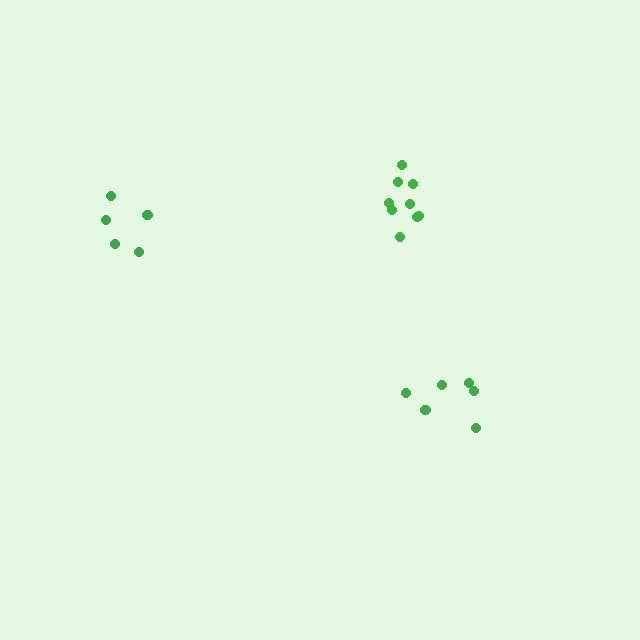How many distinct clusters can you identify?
There are 3 distinct clusters.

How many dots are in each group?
Group 1: 6 dots, Group 2: 5 dots, Group 3: 9 dots (20 total).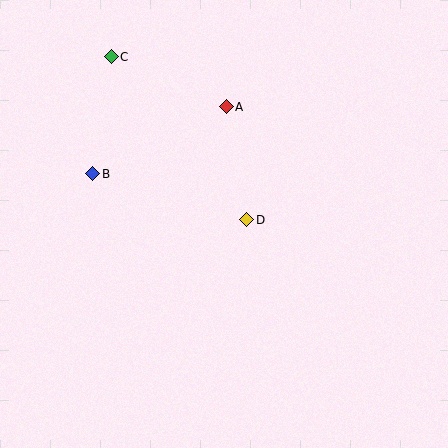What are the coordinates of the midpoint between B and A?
The midpoint between B and A is at (159, 140).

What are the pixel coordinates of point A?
Point A is at (226, 107).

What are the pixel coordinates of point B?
Point B is at (93, 174).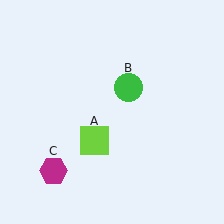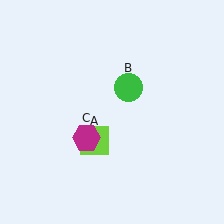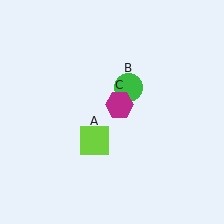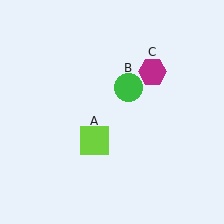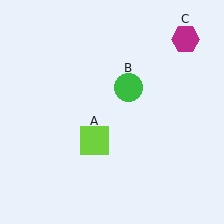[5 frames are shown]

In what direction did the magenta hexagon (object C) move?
The magenta hexagon (object C) moved up and to the right.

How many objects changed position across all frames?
1 object changed position: magenta hexagon (object C).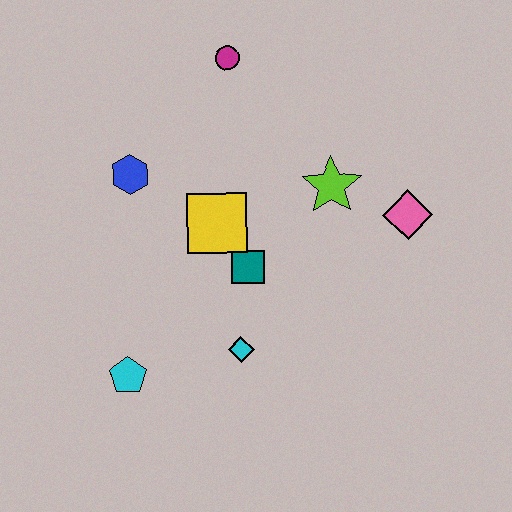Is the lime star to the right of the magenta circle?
Yes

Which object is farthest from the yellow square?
The pink diamond is farthest from the yellow square.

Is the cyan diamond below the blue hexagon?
Yes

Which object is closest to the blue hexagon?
The yellow square is closest to the blue hexagon.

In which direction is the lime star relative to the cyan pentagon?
The lime star is to the right of the cyan pentagon.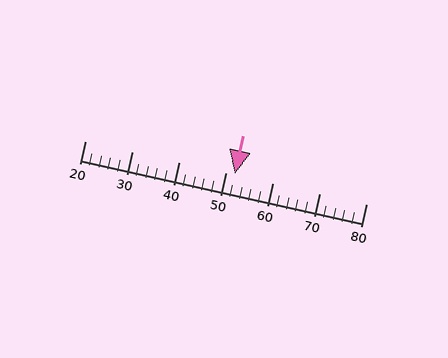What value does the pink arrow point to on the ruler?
The pink arrow points to approximately 52.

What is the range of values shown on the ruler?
The ruler shows values from 20 to 80.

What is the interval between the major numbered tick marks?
The major tick marks are spaced 10 units apart.